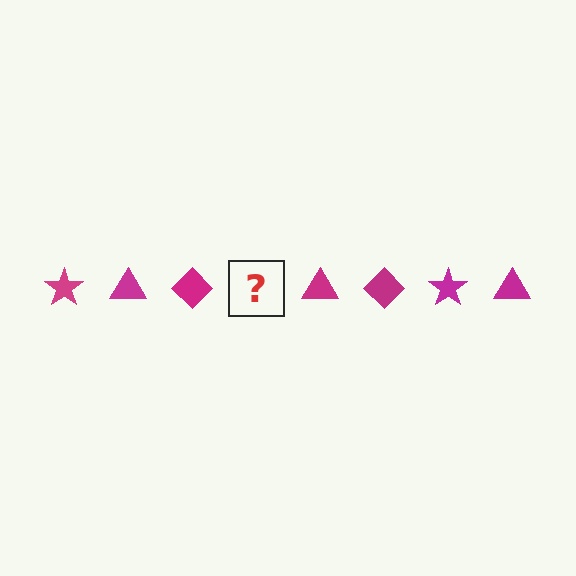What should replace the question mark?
The question mark should be replaced with a magenta star.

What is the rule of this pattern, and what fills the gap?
The rule is that the pattern cycles through star, triangle, diamond shapes in magenta. The gap should be filled with a magenta star.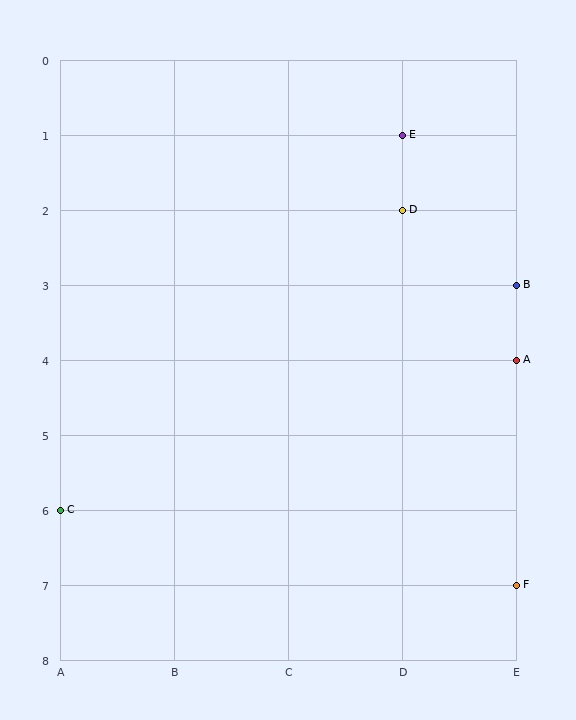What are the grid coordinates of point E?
Point E is at grid coordinates (D, 1).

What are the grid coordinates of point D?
Point D is at grid coordinates (D, 2).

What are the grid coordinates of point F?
Point F is at grid coordinates (E, 7).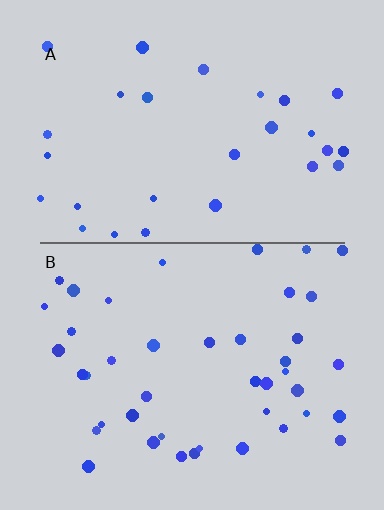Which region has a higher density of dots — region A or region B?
B (the bottom).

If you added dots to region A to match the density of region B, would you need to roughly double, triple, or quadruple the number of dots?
Approximately double.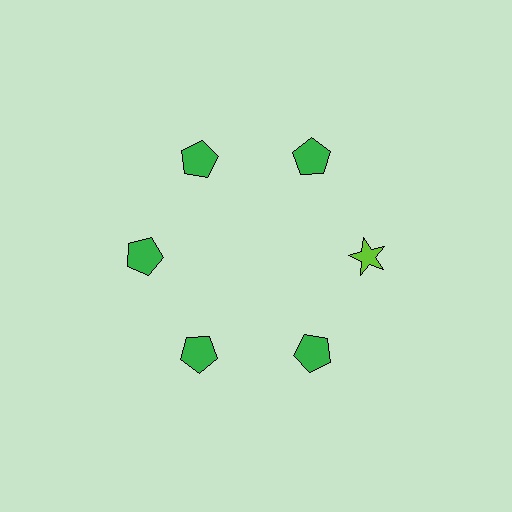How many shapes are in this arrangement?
There are 6 shapes arranged in a ring pattern.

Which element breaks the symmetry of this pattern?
The lime star at roughly the 3 o'clock position breaks the symmetry. All other shapes are green pentagons.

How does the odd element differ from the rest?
It differs in both color (lime instead of green) and shape (star instead of pentagon).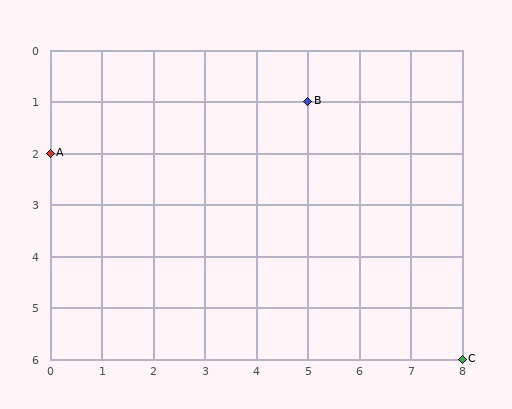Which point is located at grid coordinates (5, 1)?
Point B is at (5, 1).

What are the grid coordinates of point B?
Point B is at grid coordinates (5, 1).